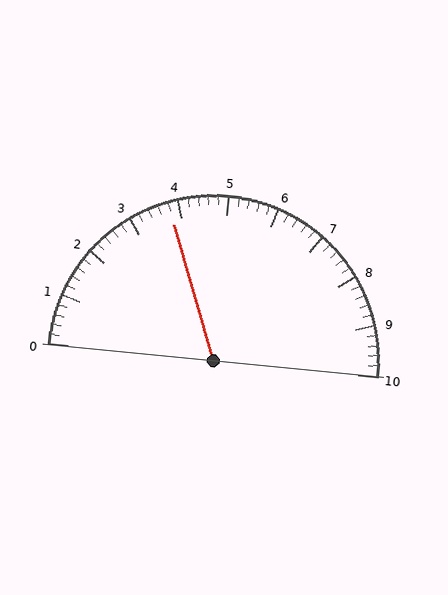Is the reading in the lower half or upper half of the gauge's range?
The reading is in the lower half of the range (0 to 10).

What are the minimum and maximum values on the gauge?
The gauge ranges from 0 to 10.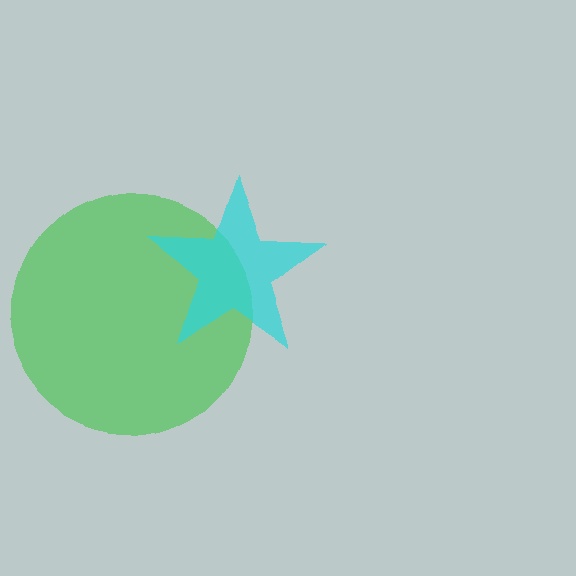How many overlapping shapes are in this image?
There are 2 overlapping shapes in the image.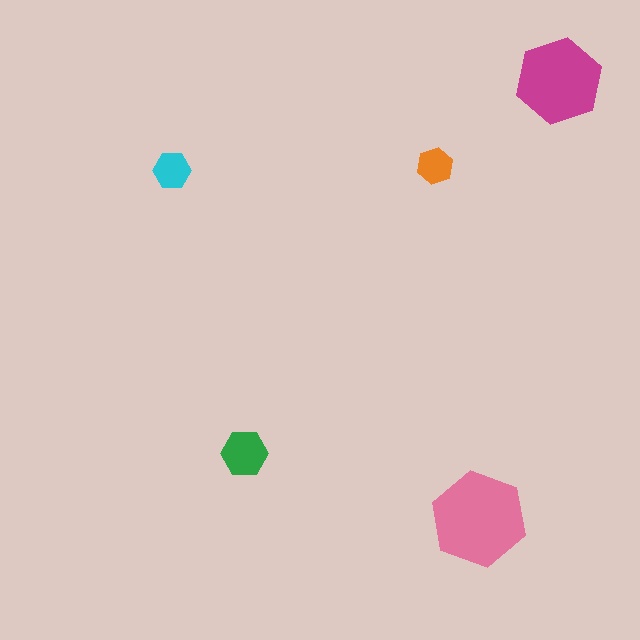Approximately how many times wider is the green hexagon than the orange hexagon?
About 1.5 times wider.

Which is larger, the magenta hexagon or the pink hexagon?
The pink one.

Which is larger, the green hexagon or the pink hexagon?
The pink one.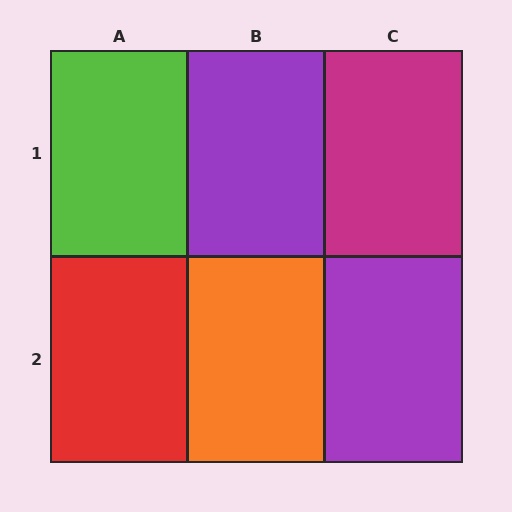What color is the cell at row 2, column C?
Purple.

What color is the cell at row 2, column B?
Orange.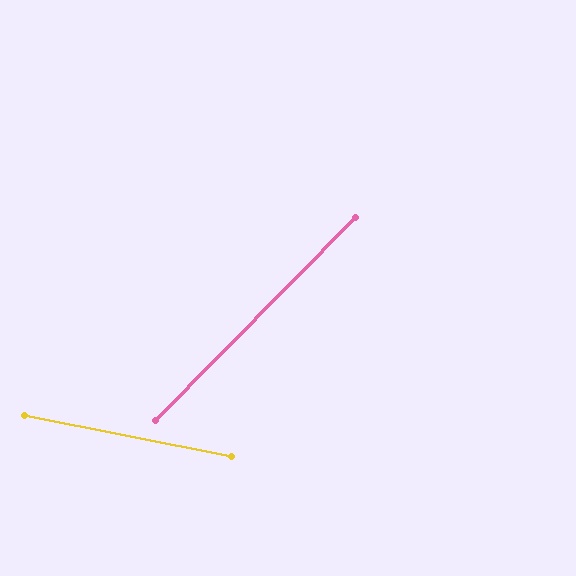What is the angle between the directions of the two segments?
Approximately 57 degrees.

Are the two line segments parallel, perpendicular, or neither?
Neither parallel nor perpendicular — they differ by about 57°.